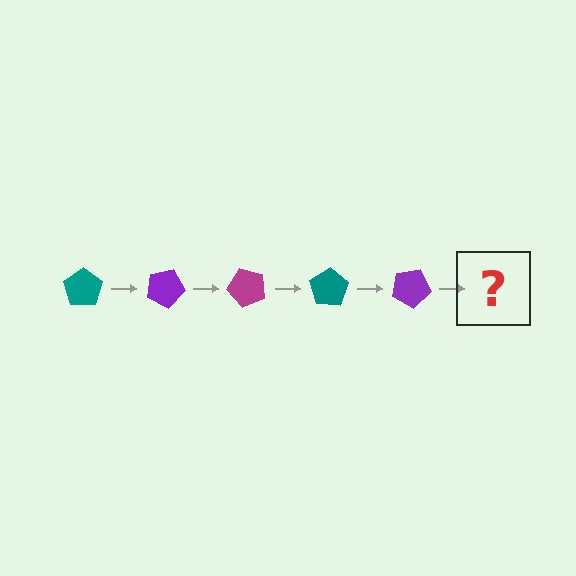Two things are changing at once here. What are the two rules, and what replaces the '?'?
The two rules are that it rotates 25 degrees each step and the color cycles through teal, purple, and magenta. The '?' should be a magenta pentagon, rotated 125 degrees from the start.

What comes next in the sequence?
The next element should be a magenta pentagon, rotated 125 degrees from the start.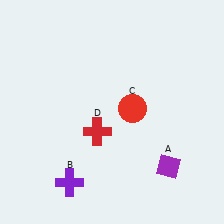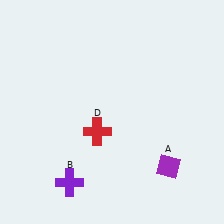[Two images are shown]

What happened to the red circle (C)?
The red circle (C) was removed in Image 2. It was in the top-right area of Image 1.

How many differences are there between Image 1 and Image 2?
There is 1 difference between the two images.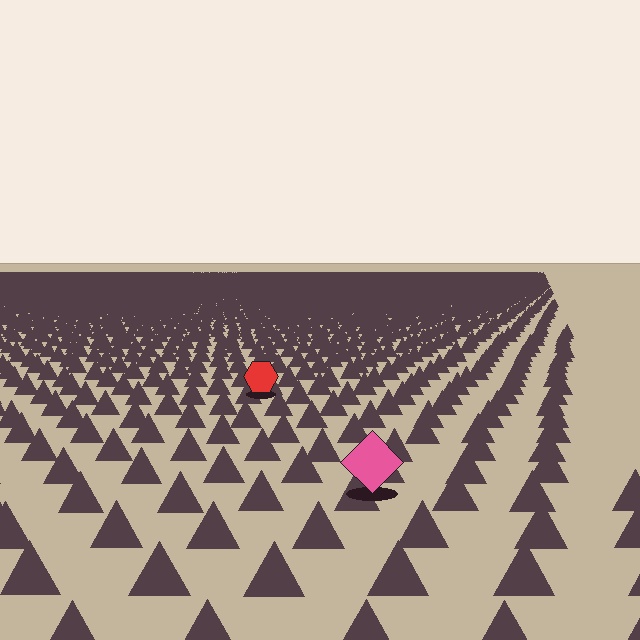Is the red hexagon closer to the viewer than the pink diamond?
No. The pink diamond is closer — you can tell from the texture gradient: the ground texture is coarser near it.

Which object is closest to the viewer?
The pink diamond is closest. The texture marks near it are larger and more spread out.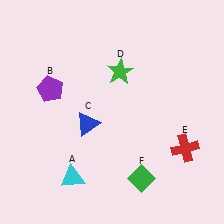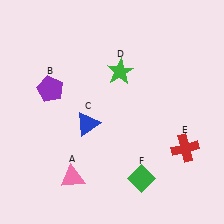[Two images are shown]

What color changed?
The triangle (A) changed from cyan in Image 1 to pink in Image 2.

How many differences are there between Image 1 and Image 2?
There is 1 difference between the two images.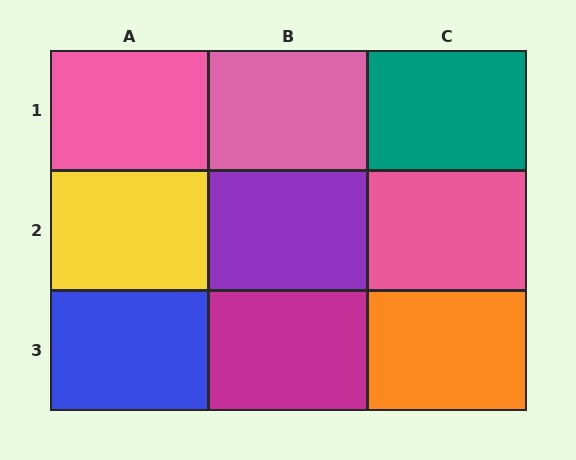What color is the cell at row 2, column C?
Pink.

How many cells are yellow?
1 cell is yellow.